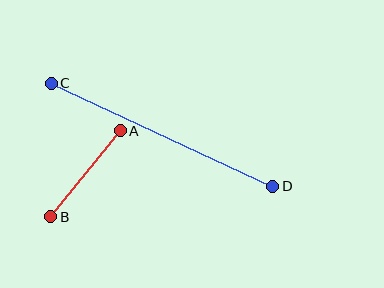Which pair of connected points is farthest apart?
Points C and D are farthest apart.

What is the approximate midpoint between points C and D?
The midpoint is at approximately (162, 135) pixels.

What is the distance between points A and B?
The distance is approximately 111 pixels.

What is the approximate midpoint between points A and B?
The midpoint is at approximately (85, 174) pixels.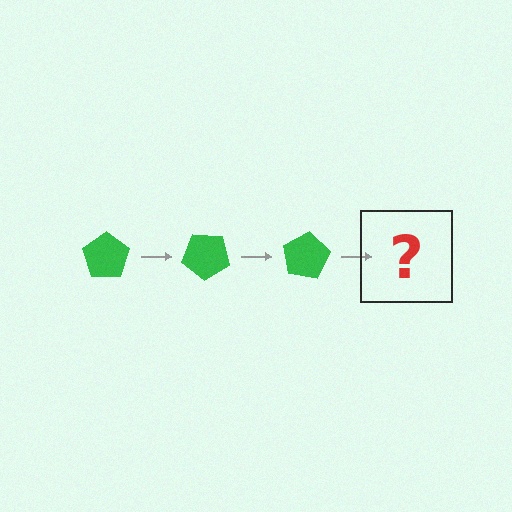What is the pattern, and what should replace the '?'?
The pattern is that the pentagon rotates 40 degrees each step. The '?' should be a green pentagon rotated 120 degrees.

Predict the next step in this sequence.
The next step is a green pentagon rotated 120 degrees.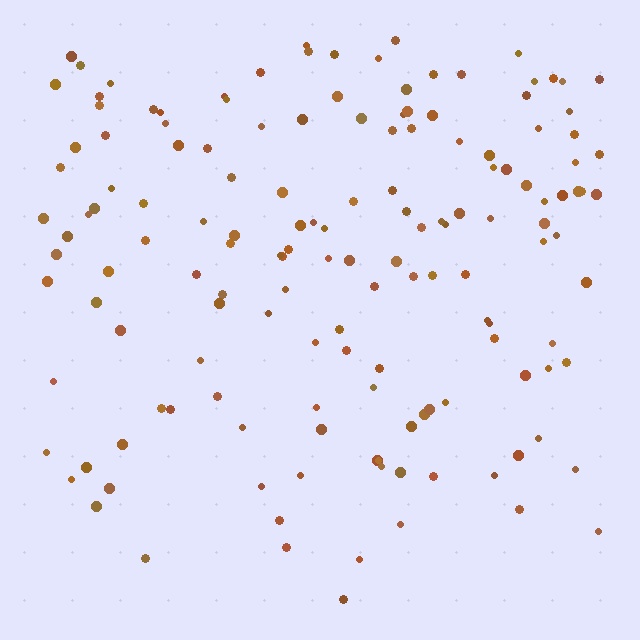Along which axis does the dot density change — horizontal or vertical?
Vertical.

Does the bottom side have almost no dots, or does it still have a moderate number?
Still a moderate number, just noticeably fewer than the top.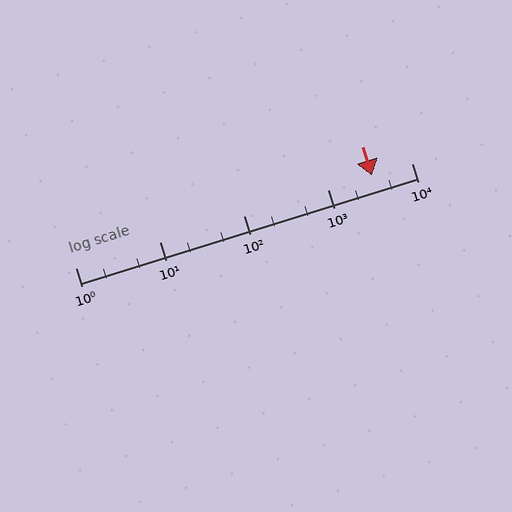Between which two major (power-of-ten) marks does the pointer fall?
The pointer is between 1000 and 10000.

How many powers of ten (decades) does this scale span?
The scale spans 4 decades, from 1 to 10000.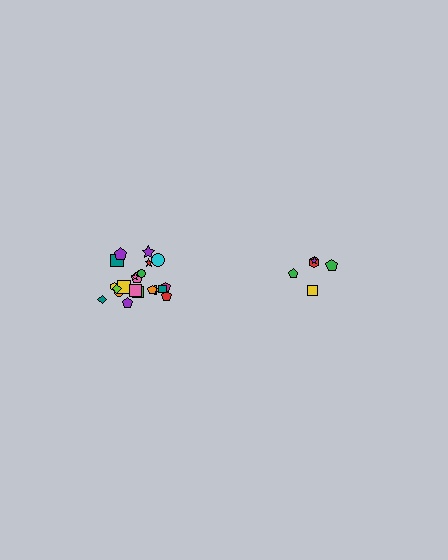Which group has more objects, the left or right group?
The left group.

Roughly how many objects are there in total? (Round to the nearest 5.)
Roughly 25 objects in total.